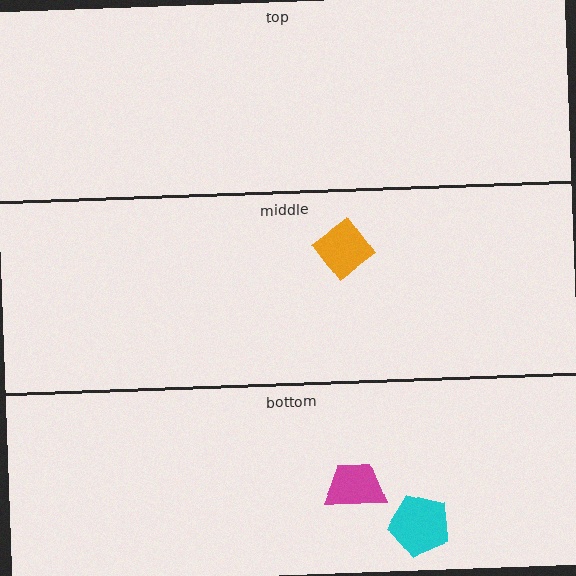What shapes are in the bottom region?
The cyan pentagon, the magenta trapezoid.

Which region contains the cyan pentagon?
The bottom region.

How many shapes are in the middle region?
1.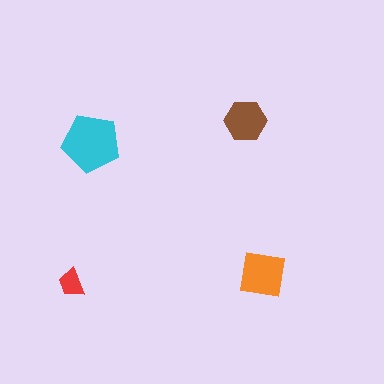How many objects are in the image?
There are 4 objects in the image.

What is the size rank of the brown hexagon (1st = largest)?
3rd.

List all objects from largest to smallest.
The cyan pentagon, the orange square, the brown hexagon, the red trapezoid.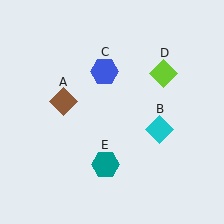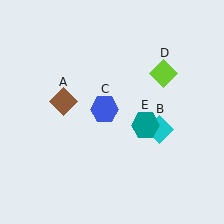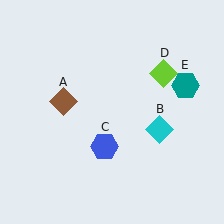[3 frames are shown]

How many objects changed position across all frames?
2 objects changed position: blue hexagon (object C), teal hexagon (object E).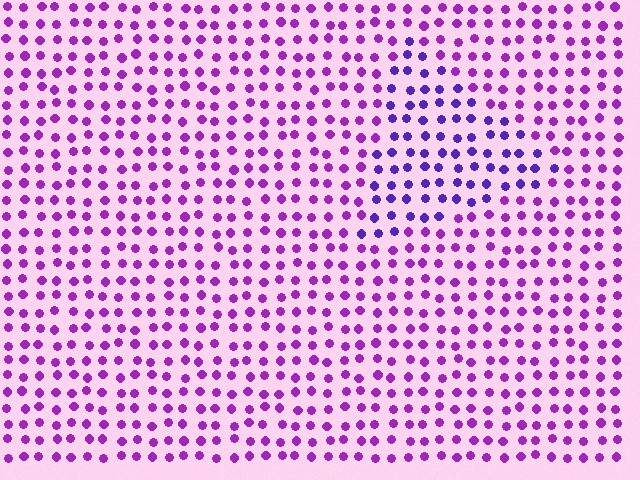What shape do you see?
I see a triangle.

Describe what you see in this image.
The image is filled with small purple elements in a uniform arrangement. A triangle-shaped region is visible where the elements are tinted to a slightly different hue, forming a subtle color boundary.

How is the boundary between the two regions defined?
The boundary is defined purely by a slight shift in hue (about 31 degrees). Spacing, size, and orientation are identical on both sides.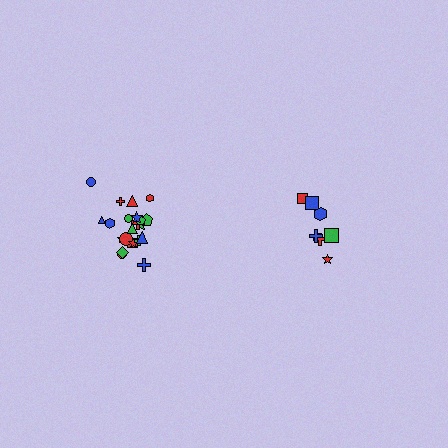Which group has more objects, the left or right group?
The left group.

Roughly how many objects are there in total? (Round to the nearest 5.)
Roughly 30 objects in total.